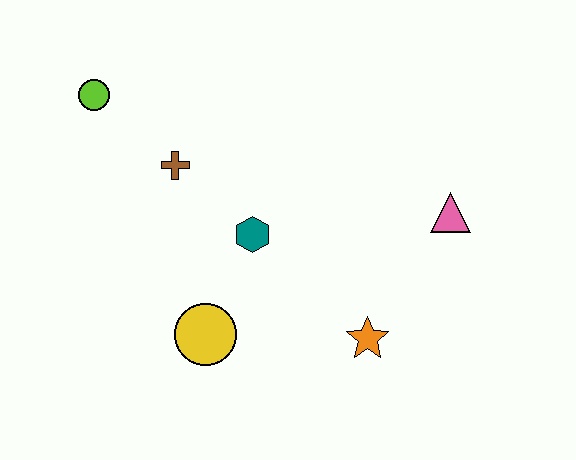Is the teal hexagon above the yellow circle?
Yes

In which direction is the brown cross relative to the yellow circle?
The brown cross is above the yellow circle.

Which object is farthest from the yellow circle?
The pink triangle is farthest from the yellow circle.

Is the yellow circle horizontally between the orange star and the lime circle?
Yes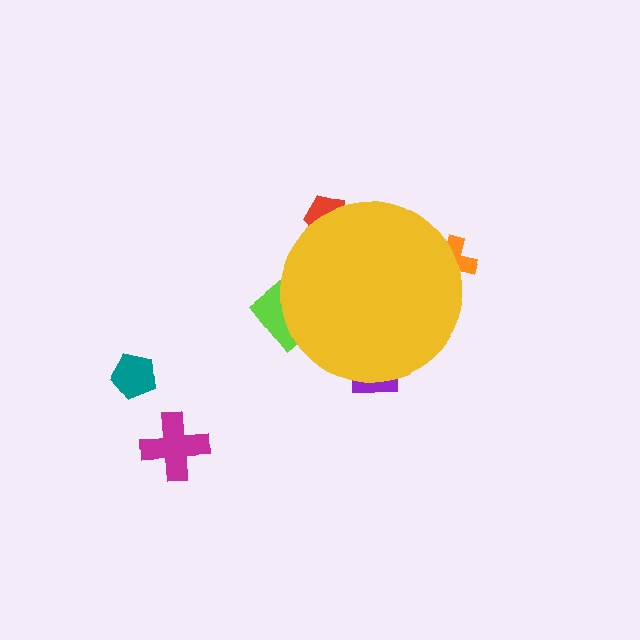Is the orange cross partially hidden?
Yes, the orange cross is partially hidden behind the yellow circle.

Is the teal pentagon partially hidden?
No, the teal pentagon is fully visible.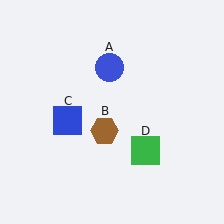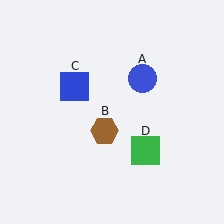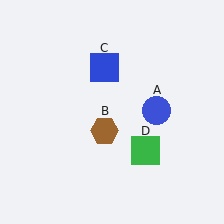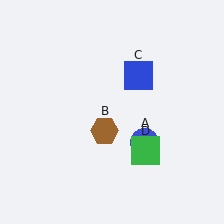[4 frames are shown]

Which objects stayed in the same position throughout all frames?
Brown hexagon (object B) and green square (object D) remained stationary.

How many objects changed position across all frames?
2 objects changed position: blue circle (object A), blue square (object C).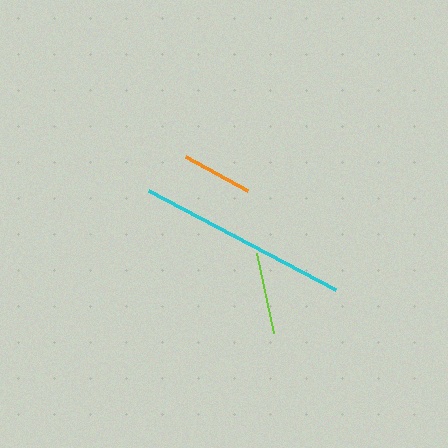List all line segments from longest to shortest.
From longest to shortest: cyan, lime, orange.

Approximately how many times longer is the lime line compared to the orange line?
The lime line is approximately 1.2 times the length of the orange line.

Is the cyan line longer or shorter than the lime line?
The cyan line is longer than the lime line.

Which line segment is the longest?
The cyan line is the longest at approximately 211 pixels.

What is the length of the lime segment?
The lime segment is approximately 82 pixels long.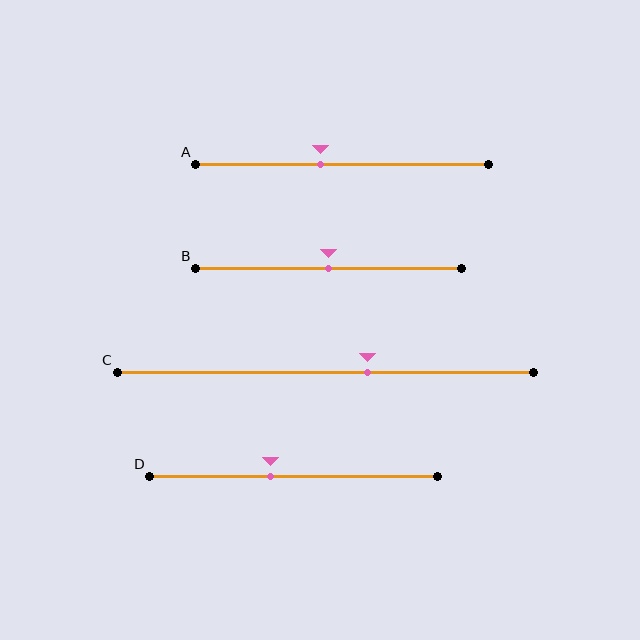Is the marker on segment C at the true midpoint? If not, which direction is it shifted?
No, the marker on segment C is shifted to the right by about 10% of the segment length.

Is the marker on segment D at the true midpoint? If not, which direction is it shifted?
No, the marker on segment D is shifted to the left by about 8% of the segment length.